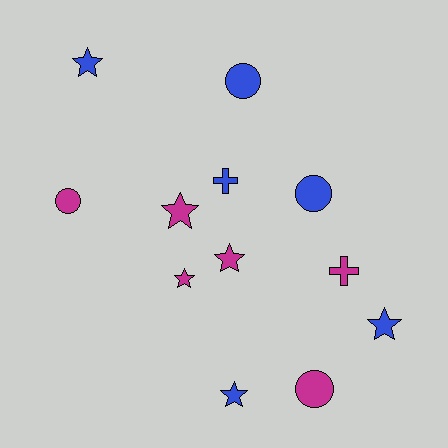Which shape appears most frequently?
Star, with 6 objects.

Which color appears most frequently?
Magenta, with 6 objects.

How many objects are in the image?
There are 12 objects.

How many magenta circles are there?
There are 2 magenta circles.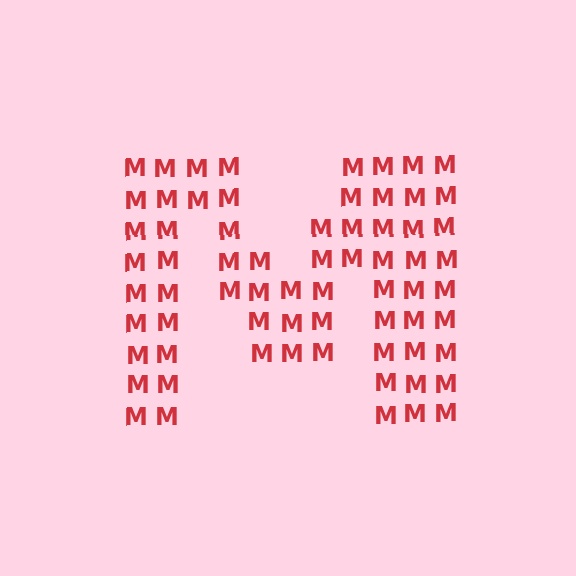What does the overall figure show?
The overall figure shows the letter M.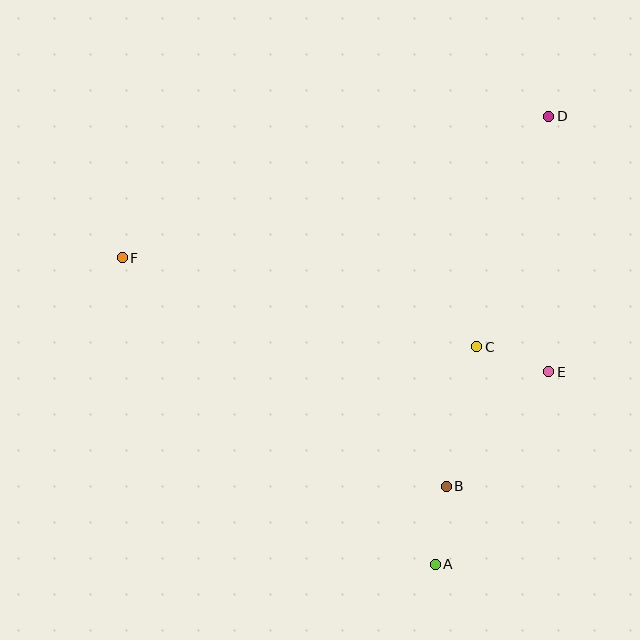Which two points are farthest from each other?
Points A and D are farthest from each other.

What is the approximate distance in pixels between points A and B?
The distance between A and B is approximately 79 pixels.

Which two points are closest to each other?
Points C and E are closest to each other.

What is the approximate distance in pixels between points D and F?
The distance between D and F is approximately 450 pixels.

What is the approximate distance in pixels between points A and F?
The distance between A and F is approximately 438 pixels.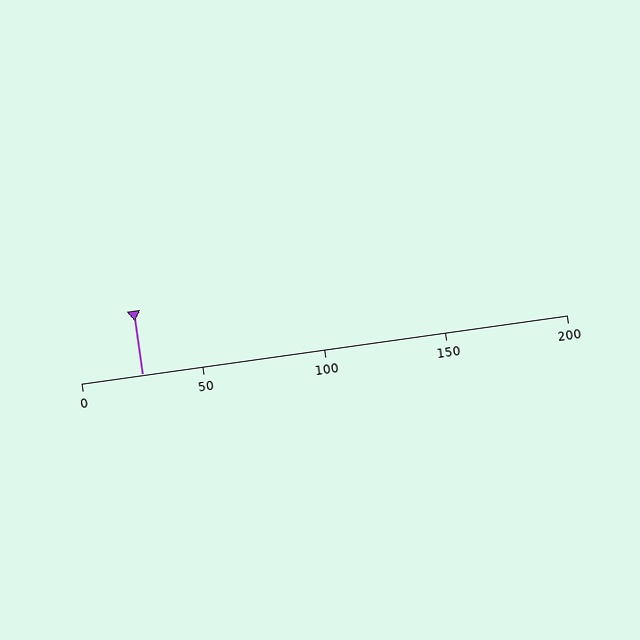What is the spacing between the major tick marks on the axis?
The major ticks are spaced 50 apart.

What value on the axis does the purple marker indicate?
The marker indicates approximately 25.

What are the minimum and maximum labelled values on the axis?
The axis runs from 0 to 200.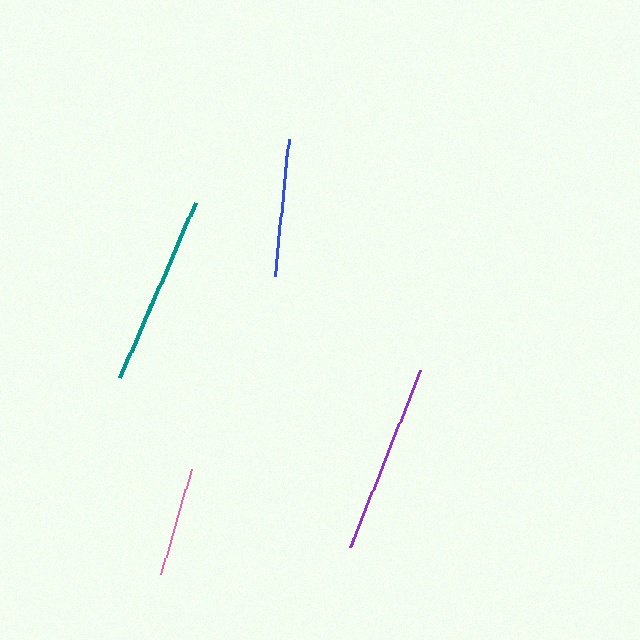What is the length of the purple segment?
The purple segment is approximately 191 pixels long.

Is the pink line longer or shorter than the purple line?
The purple line is longer than the pink line.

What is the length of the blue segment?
The blue segment is approximately 139 pixels long.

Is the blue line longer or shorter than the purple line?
The purple line is longer than the blue line.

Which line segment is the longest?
The purple line is the longest at approximately 191 pixels.